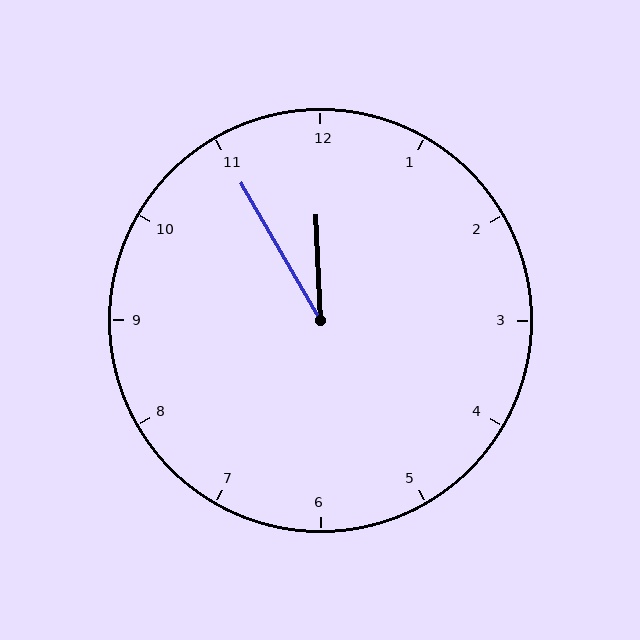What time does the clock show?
11:55.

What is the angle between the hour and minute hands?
Approximately 28 degrees.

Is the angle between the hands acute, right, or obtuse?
It is acute.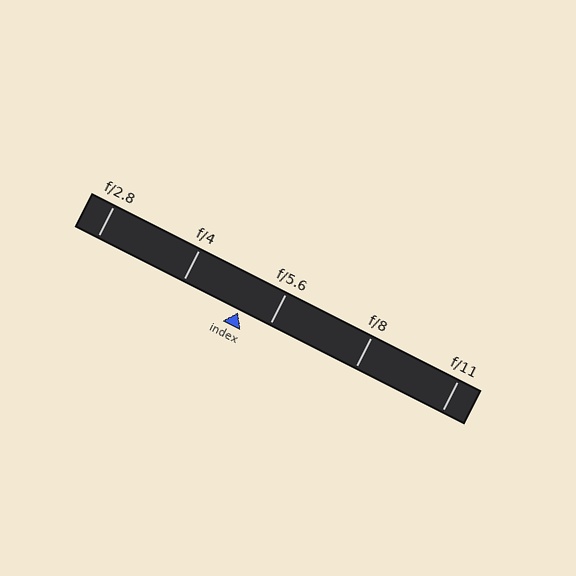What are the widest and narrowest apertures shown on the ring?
The widest aperture shown is f/2.8 and the narrowest is f/11.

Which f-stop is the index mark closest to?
The index mark is closest to f/5.6.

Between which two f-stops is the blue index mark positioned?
The index mark is between f/4 and f/5.6.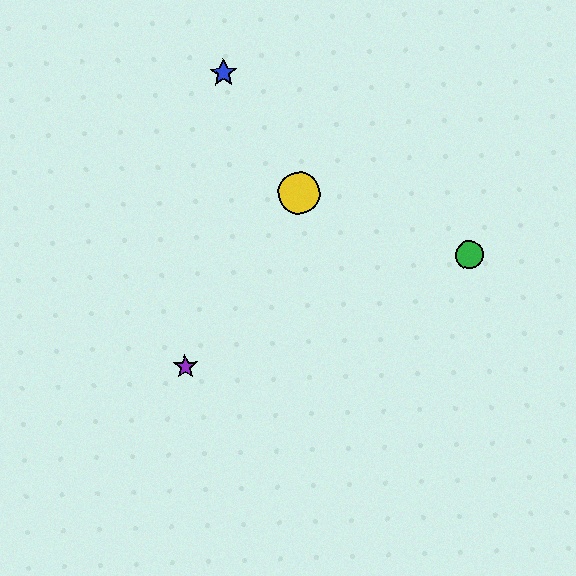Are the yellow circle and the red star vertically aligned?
Yes, both are at x≈299.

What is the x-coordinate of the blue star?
The blue star is at x≈223.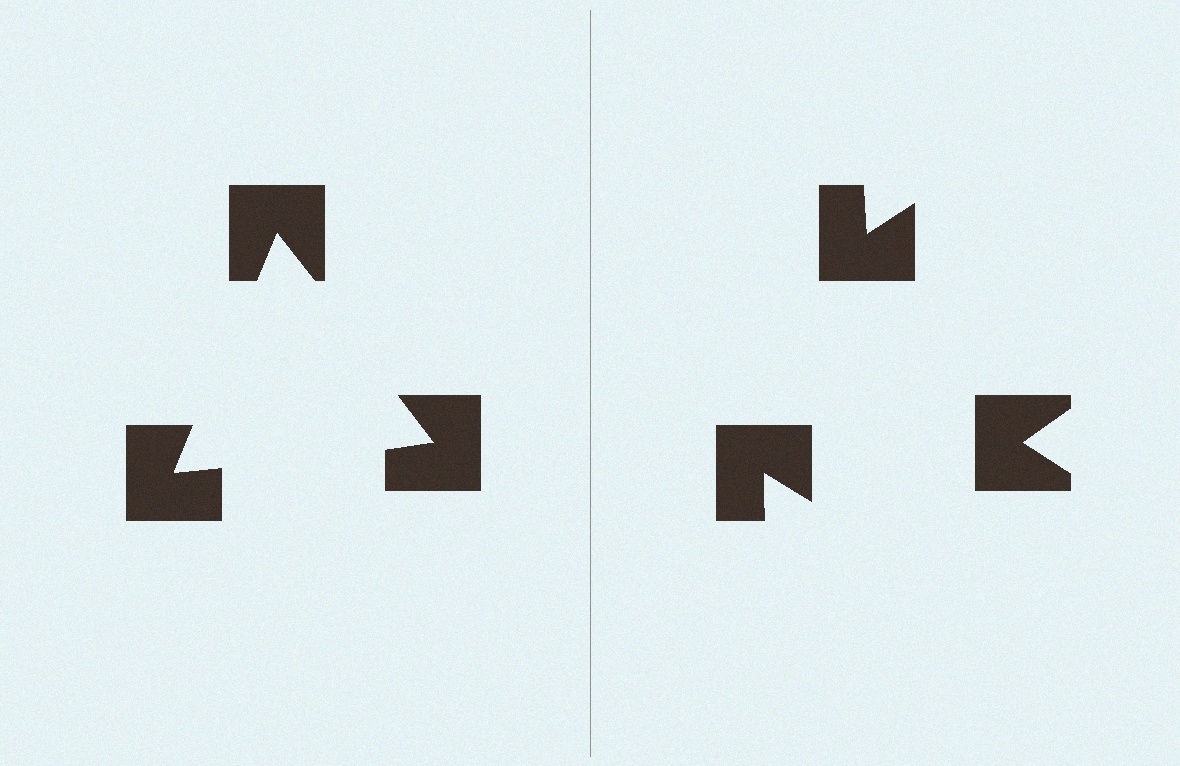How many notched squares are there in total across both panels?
6 — 3 on each side.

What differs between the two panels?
The notched squares are positioned identically on both sides; only the wedge orientations differ. On the left they align to a triangle; on the right they are misaligned.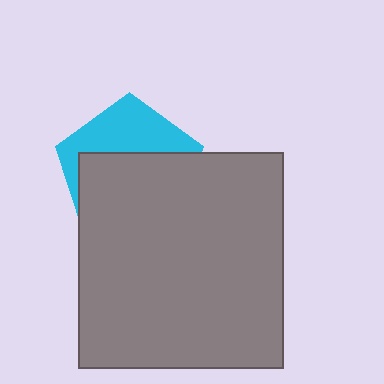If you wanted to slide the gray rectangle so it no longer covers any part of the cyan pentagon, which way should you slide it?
Slide it down — that is the most direct way to separate the two shapes.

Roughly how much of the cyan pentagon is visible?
A small part of it is visible (roughly 38%).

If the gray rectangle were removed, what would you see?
You would see the complete cyan pentagon.